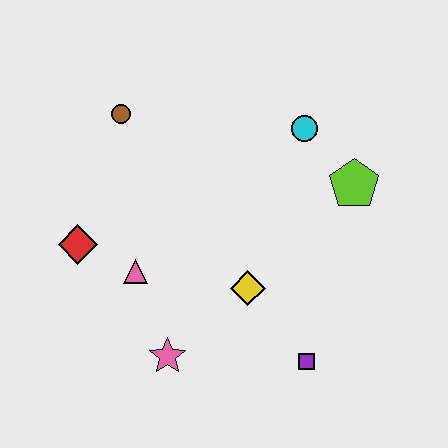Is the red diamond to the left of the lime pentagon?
Yes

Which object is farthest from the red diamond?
The lime pentagon is farthest from the red diamond.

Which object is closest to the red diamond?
The pink triangle is closest to the red diamond.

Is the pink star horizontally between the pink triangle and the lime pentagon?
Yes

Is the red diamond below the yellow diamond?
No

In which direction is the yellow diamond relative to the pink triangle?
The yellow diamond is to the right of the pink triangle.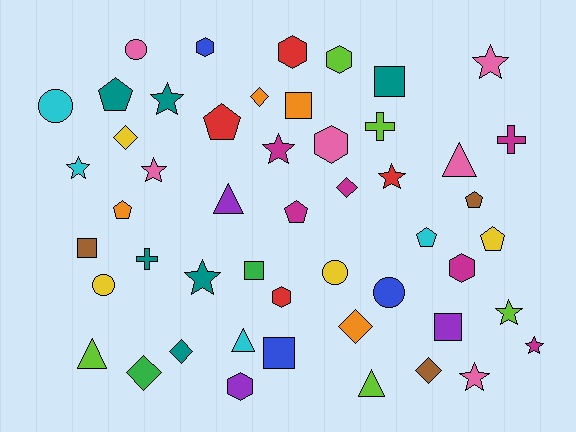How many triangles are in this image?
There are 5 triangles.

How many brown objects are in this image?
There are 3 brown objects.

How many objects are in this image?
There are 50 objects.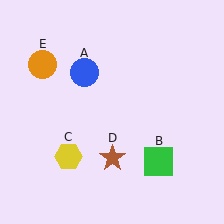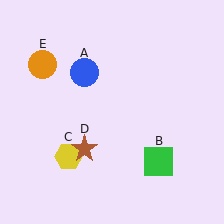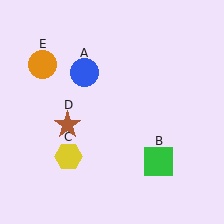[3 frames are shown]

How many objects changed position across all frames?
1 object changed position: brown star (object D).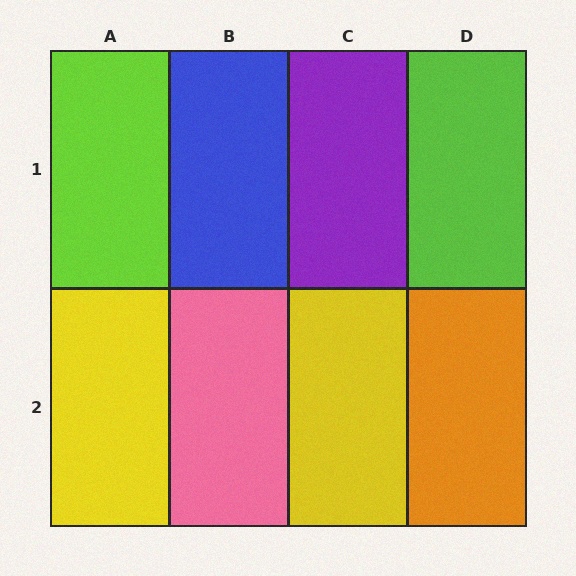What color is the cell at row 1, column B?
Blue.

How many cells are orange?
1 cell is orange.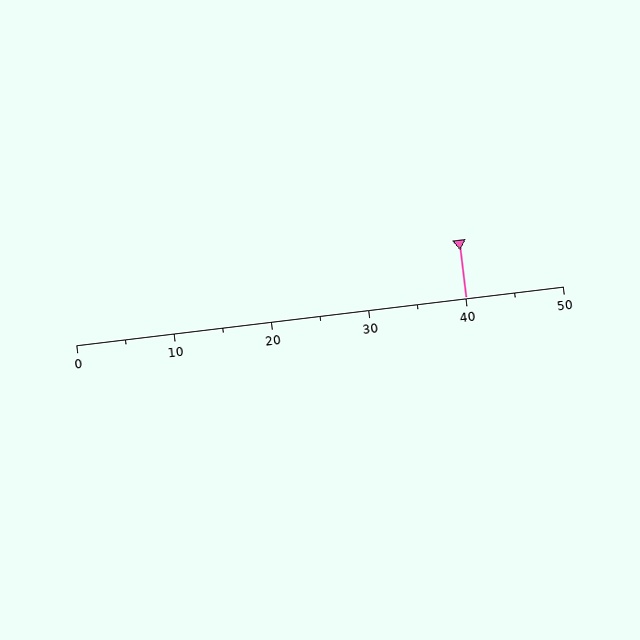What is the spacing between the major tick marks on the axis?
The major ticks are spaced 10 apart.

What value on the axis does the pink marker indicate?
The marker indicates approximately 40.